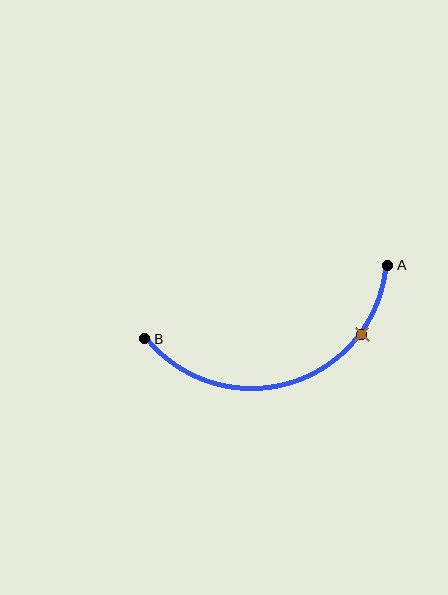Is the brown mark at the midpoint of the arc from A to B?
No. The brown mark lies on the arc but is closer to endpoint A. The arc midpoint would be at the point on the curve equidistant along the arc from both A and B.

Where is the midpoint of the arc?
The arc midpoint is the point on the curve farthest from the straight line joining A and B. It sits below that line.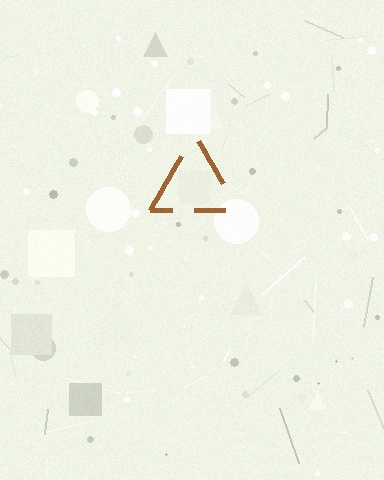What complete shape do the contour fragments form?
The contour fragments form a triangle.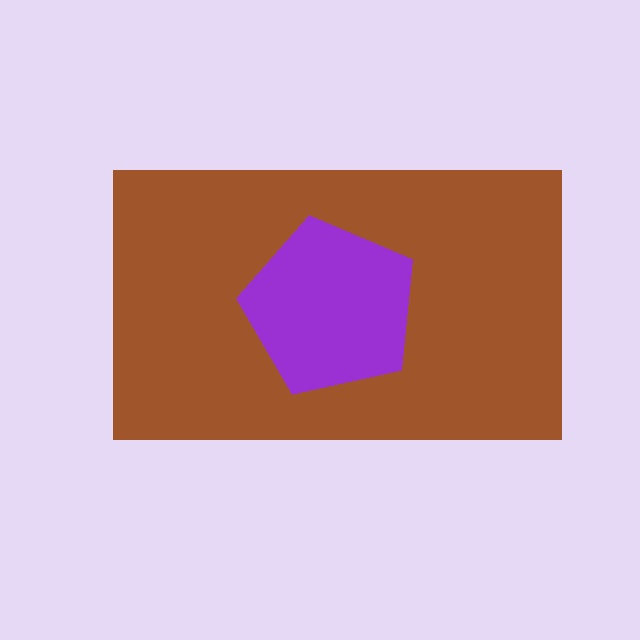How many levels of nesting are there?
2.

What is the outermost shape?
The brown rectangle.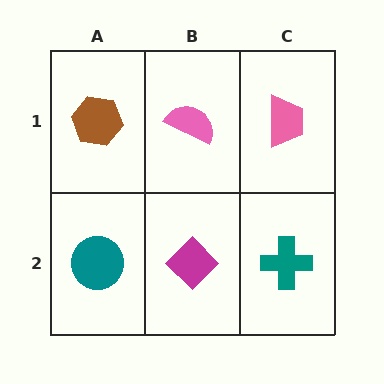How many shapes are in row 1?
3 shapes.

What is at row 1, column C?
A pink trapezoid.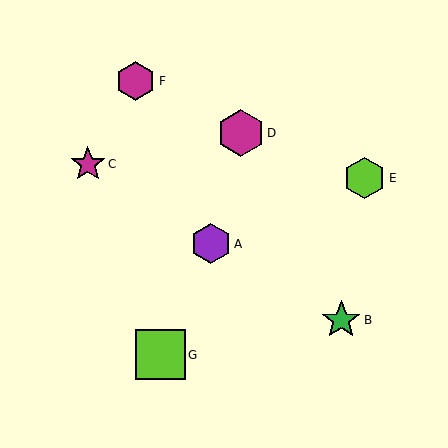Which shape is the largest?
The lime square (labeled G) is the largest.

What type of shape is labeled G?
Shape G is a lime square.